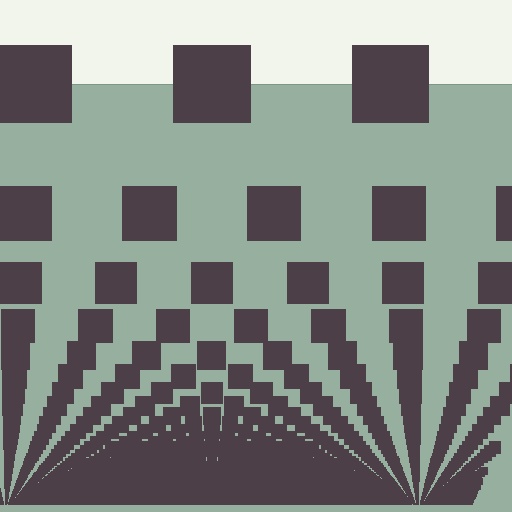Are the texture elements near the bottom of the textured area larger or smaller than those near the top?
Smaller. The gradient is inverted — elements near the bottom are smaller and denser.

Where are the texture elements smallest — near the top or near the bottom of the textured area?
Near the bottom.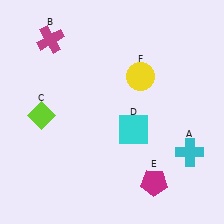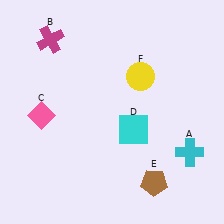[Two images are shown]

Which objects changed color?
C changed from lime to pink. E changed from magenta to brown.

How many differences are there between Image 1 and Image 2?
There are 2 differences between the two images.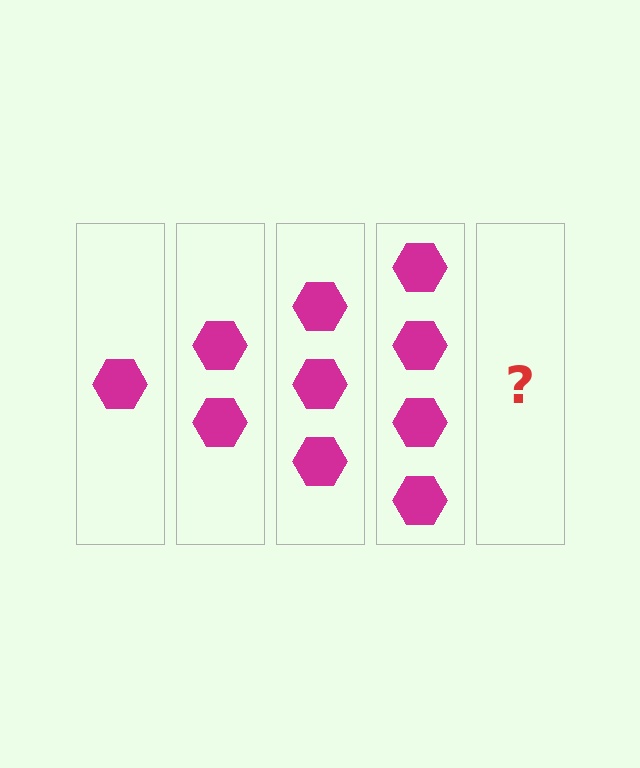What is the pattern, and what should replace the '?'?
The pattern is that each step adds one more hexagon. The '?' should be 5 hexagons.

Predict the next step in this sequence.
The next step is 5 hexagons.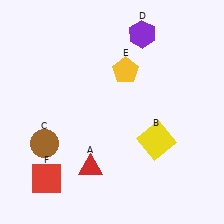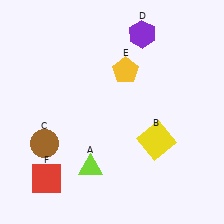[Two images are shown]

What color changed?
The triangle (A) changed from red in Image 1 to lime in Image 2.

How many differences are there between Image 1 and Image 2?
There is 1 difference between the two images.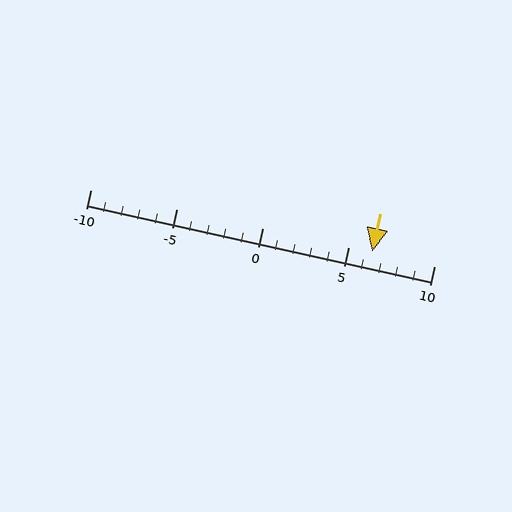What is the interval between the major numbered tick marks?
The major tick marks are spaced 5 units apart.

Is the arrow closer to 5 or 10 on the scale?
The arrow is closer to 5.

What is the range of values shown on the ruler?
The ruler shows values from -10 to 10.